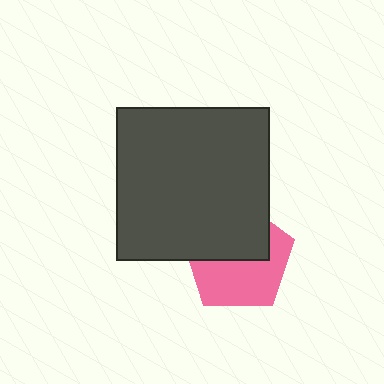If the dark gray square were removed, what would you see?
You would see the complete pink pentagon.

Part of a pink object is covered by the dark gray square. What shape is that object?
It is a pentagon.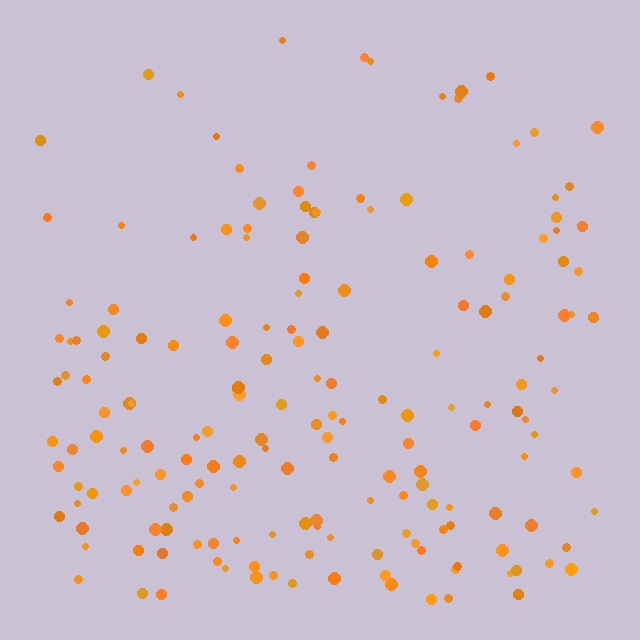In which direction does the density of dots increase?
From top to bottom, with the bottom side densest.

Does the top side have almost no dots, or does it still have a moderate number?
Still a moderate number, just noticeably fewer than the bottom.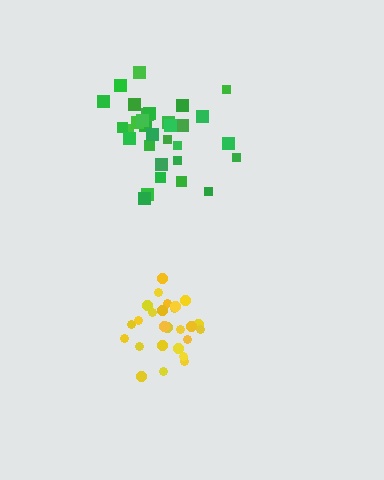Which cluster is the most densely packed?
Yellow.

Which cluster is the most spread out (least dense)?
Green.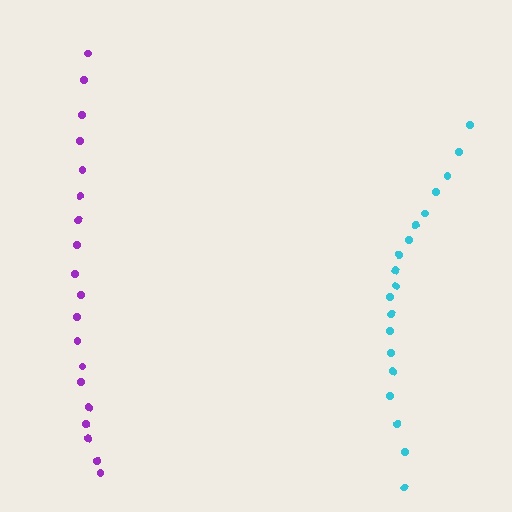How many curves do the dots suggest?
There are 2 distinct paths.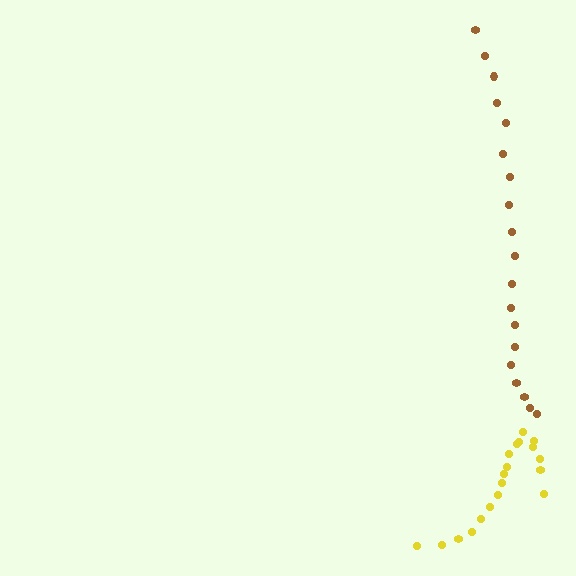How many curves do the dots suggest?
There are 2 distinct paths.